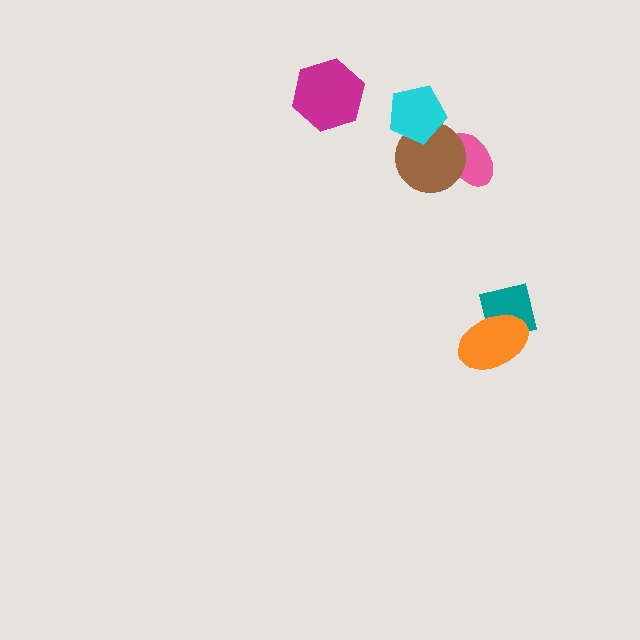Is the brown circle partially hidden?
Yes, it is partially covered by another shape.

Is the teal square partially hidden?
Yes, it is partially covered by another shape.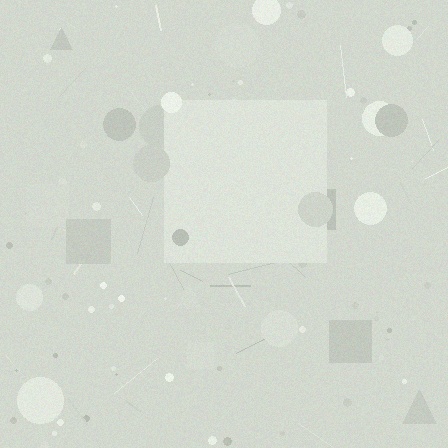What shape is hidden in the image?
A square is hidden in the image.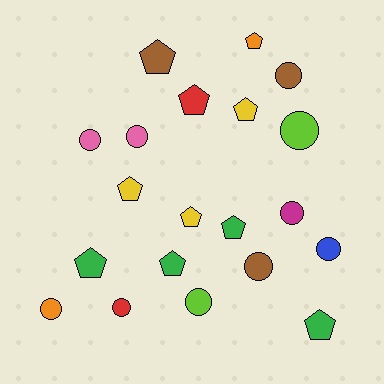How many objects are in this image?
There are 20 objects.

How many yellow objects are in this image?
There are 3 yellow objects.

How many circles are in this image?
There are 10 circles.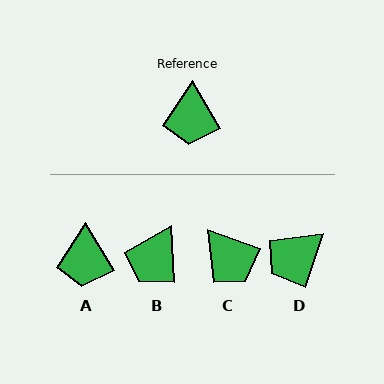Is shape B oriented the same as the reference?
No, it is off by about 27 degrees.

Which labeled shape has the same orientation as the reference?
A.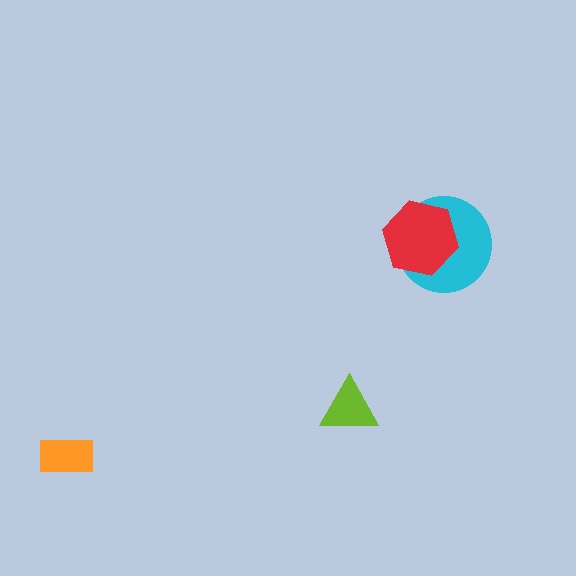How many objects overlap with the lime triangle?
0 objects overlap with the lime triangle.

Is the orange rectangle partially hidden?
No, no other shape covers it.